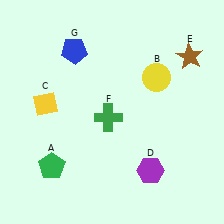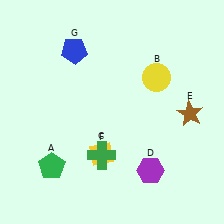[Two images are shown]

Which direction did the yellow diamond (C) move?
The yellow diamond (C) moved right.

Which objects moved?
The objects that moved are: the yellow diamond (C), the brown star (E), the green cross (F).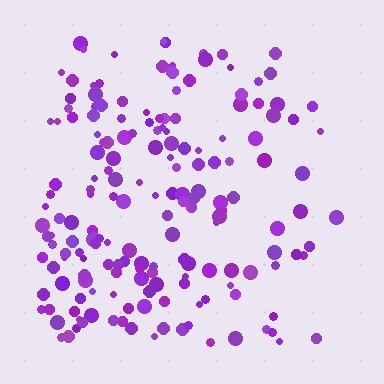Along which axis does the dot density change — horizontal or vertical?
Horizontal.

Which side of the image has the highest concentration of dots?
The left.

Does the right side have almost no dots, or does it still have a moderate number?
Still a moderate number, just noticeably fewer than the left.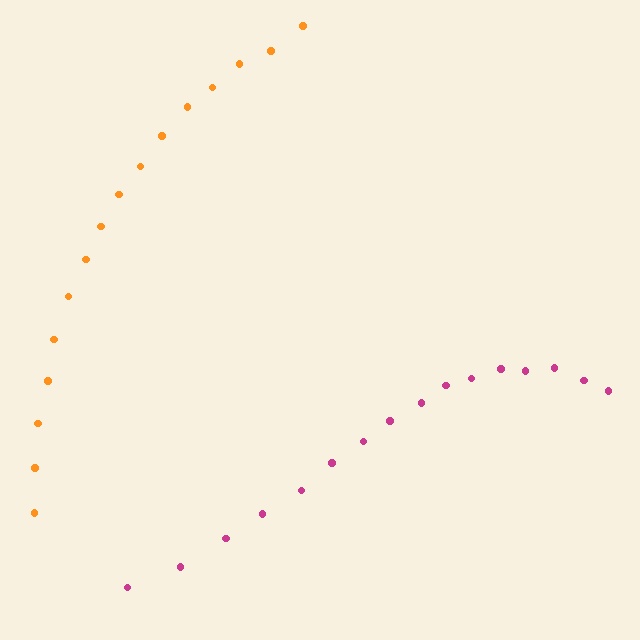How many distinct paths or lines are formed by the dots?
There are 2 distinct paths.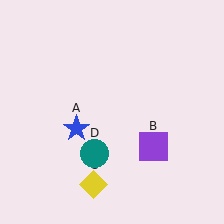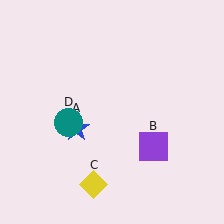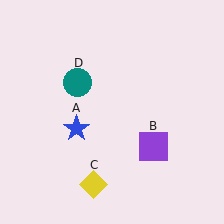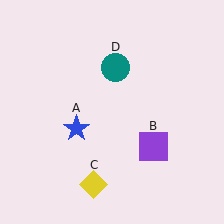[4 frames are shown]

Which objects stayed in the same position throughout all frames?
Blue star (object A) and purple square (object B) and yellow diamond (object C) remained stationary.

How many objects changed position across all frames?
1 object changed position: teal circle (object D).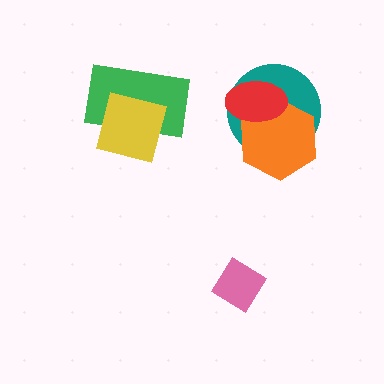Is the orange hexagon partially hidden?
Yes, it is partially covered by another shape.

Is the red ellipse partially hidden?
No, no other shape covers it.